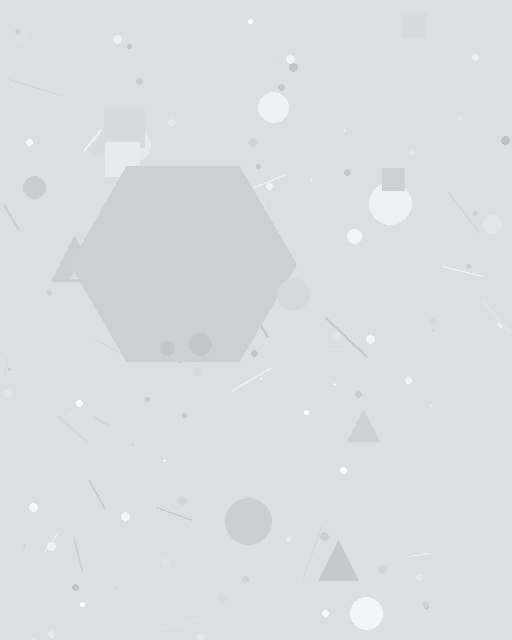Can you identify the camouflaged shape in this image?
The camouflaged shape is a hexagon.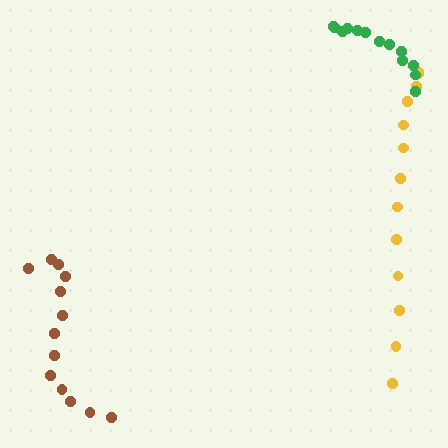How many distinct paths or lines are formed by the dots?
There are 3 distinct paths.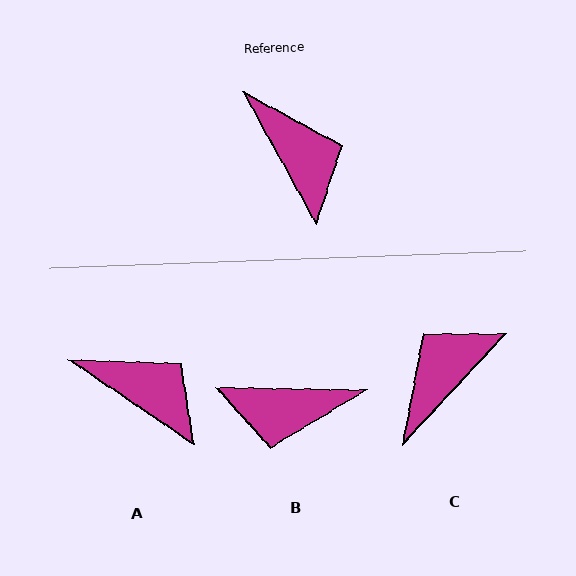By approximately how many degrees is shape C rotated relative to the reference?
Approximately 108 degrees counter-clockwise.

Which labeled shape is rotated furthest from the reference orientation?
B, about 120 degrees away.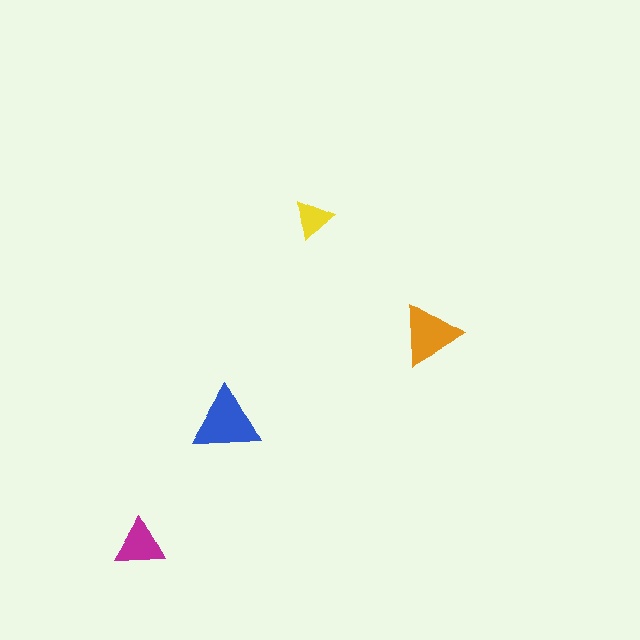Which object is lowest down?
The magenta triangle is bottommost.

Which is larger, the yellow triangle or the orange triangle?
The orange one.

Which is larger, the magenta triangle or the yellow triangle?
The magenta one.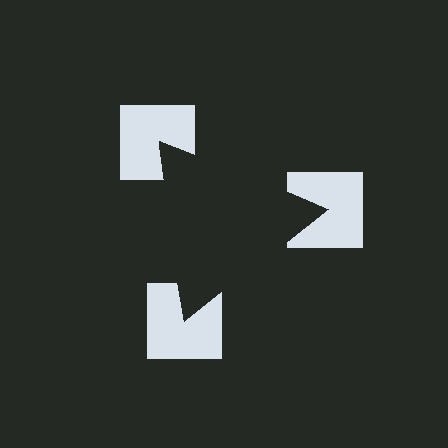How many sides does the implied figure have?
3 sides.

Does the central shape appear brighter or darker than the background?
It typically appears slightly darker than the background, even though no actual brightness change is drawn.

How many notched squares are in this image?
There are 3 — one at each vertex of the illusory triangle.